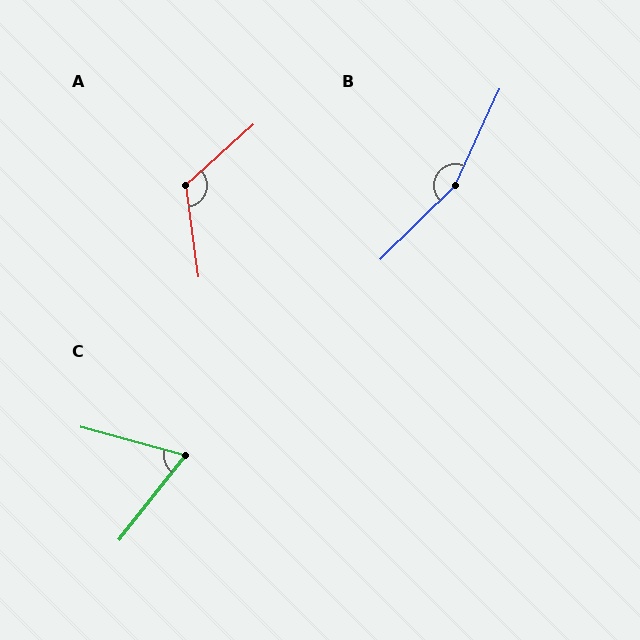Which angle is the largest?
B, at approximately 159 degrees.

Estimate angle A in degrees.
Approximately 124 degrees.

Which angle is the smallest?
C, at approximately 67 degrees.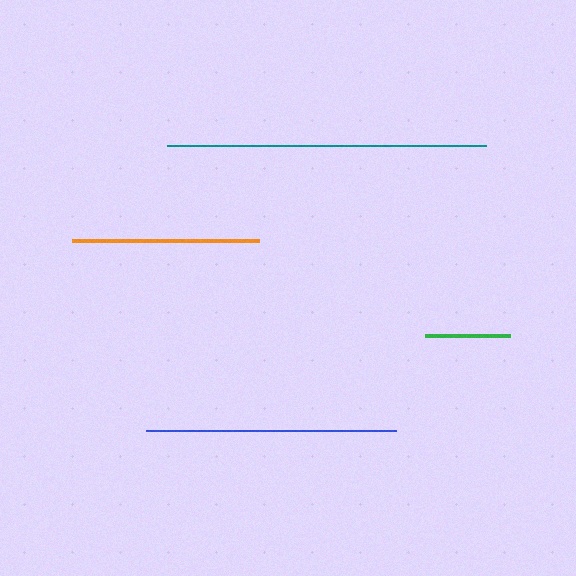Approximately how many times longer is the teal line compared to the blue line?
The teal line is approximately 1.3 times the length of the blue line.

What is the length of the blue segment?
The blue segment is approximately 250 pixels long.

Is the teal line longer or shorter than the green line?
The teal line is longer than the green line.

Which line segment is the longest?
The teal line is the longest at approximately 319 pixels.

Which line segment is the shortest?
The green line is the shortest at approximately 85 pixels.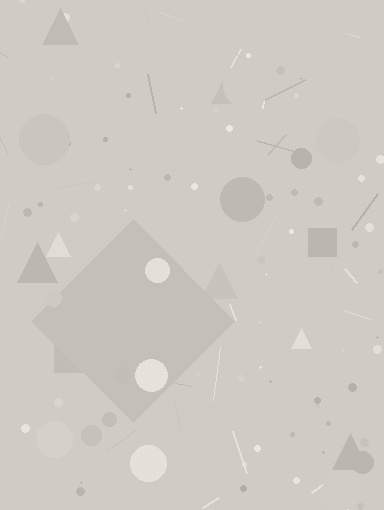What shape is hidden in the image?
A diamond is hidden in the image.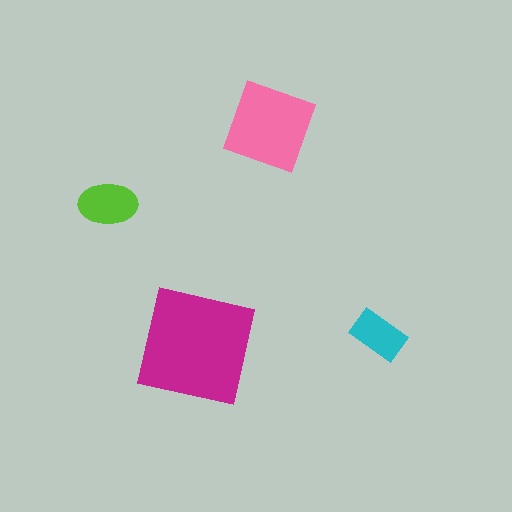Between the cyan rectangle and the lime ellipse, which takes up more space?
The lime ellipse.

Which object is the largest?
The magenta square.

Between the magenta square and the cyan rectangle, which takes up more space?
The magenta square.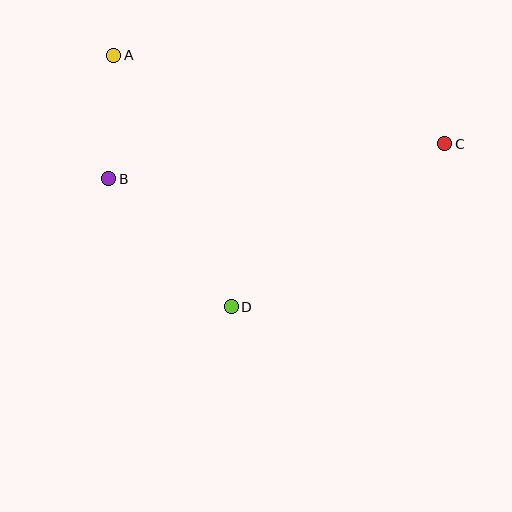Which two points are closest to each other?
Points A and B are closest to each other.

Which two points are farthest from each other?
Points A and C are farthest from each other.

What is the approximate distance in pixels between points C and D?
The distance between C and D is approximately 269 pixels.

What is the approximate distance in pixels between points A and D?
The distance between A and D is approximately 278 pixels.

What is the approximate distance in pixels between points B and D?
The distance between B and D is approximately 177 pixels.